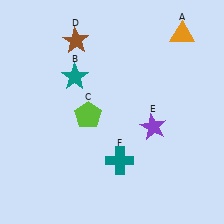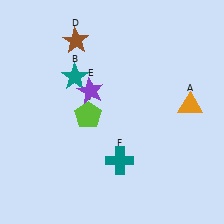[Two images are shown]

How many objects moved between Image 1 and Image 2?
2 objects moved between the two images.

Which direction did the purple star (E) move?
The purple star (E) moved left.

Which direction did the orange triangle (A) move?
The orange triangle (A) moved down.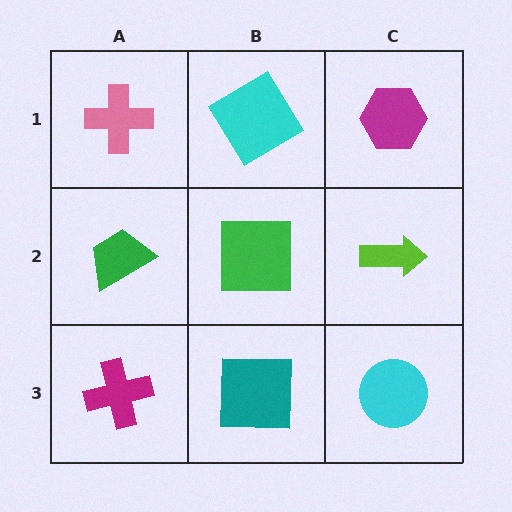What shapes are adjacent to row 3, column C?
A lime arrow (row 2, column C), a teal square (row 3, column B).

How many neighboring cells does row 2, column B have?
4.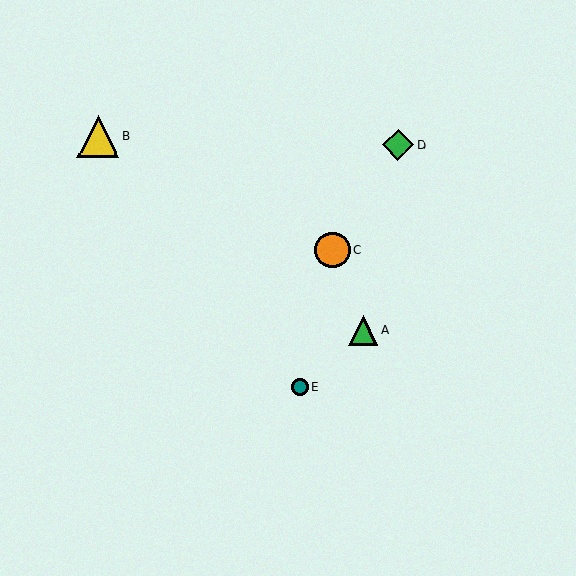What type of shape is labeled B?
Shape B is a yellow triangle.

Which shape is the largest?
The yellow triangle (labeled B) is the largest.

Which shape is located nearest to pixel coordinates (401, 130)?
The green diamond (labeled D) at (398, 145) is nearest to that location.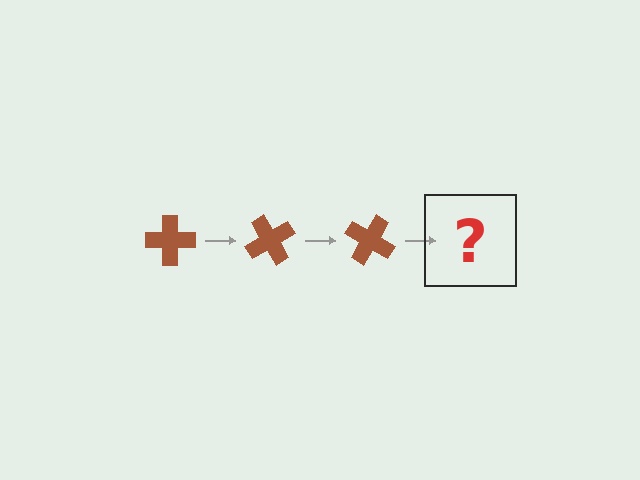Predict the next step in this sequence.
The next step is a brown cross rotated 180 degrees.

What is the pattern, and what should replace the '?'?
The pattern is that the cross rotates 60 degrees each step. The '?' should be a brown cross rotated 180 degrees.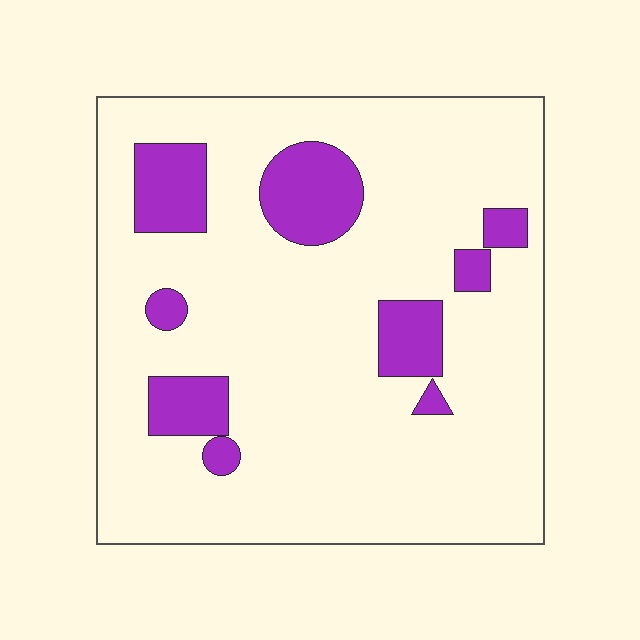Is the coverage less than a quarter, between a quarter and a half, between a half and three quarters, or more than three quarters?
Less than a quarter.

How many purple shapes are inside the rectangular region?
9.